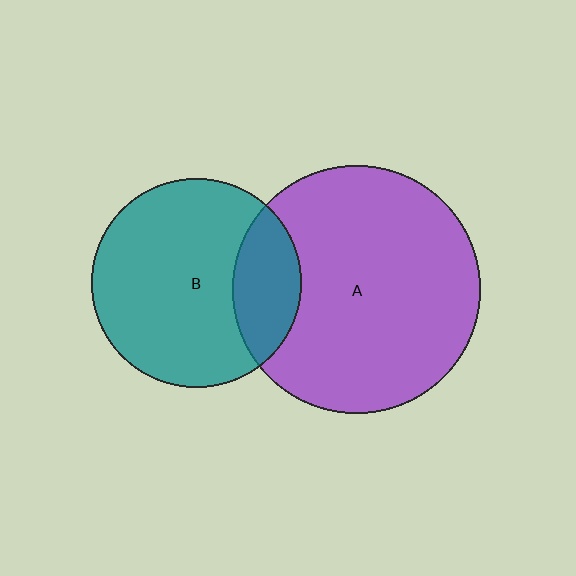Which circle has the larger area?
Circle A (purple).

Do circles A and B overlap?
Yes.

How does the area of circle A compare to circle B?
Approximately 1.4 times.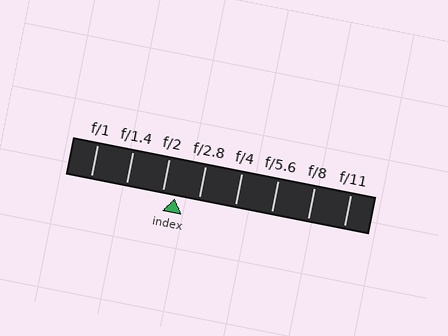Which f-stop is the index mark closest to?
The index mark is closest to f/2.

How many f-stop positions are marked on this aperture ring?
There are 8 f-stop positions marked.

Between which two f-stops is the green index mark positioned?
The index mark is between f/2 and f/2.8.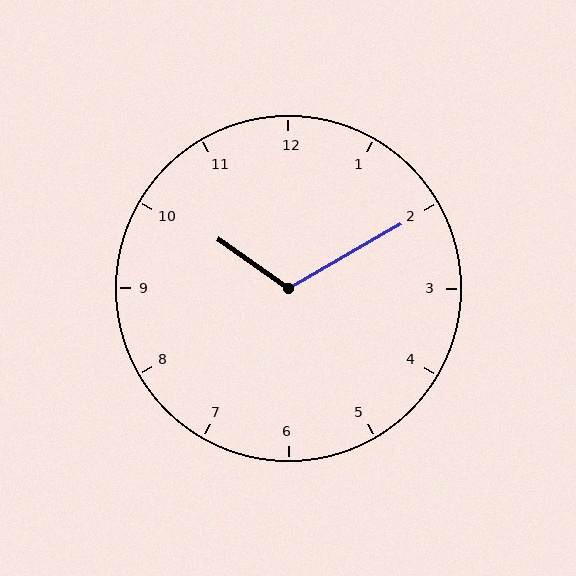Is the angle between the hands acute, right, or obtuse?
It is obtuse.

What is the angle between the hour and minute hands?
Approximately 115 degrees.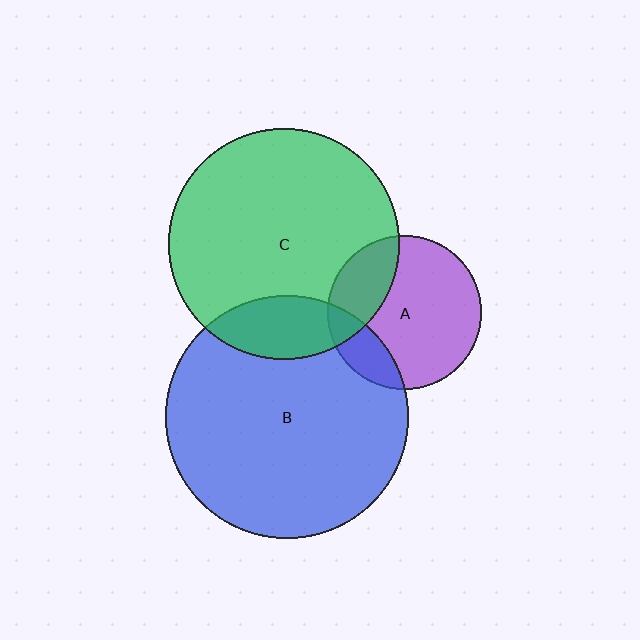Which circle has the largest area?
Circle B (blue).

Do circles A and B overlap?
Yes.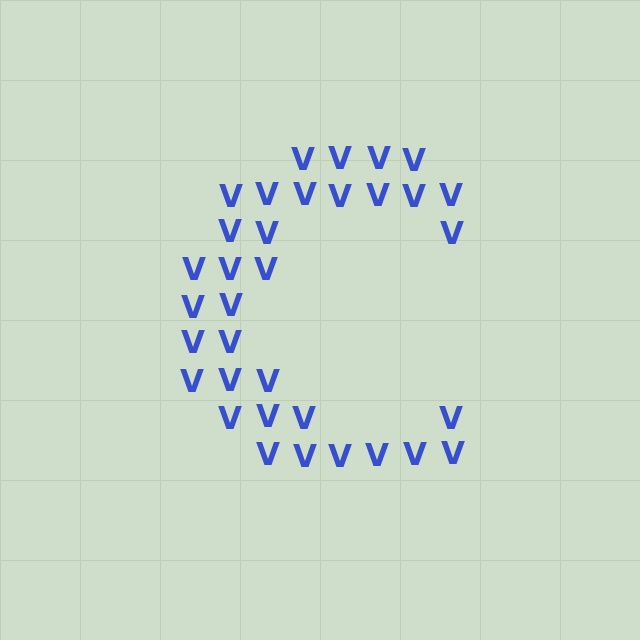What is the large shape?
The large shape is the letter C.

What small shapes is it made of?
It is made of small letter V's.